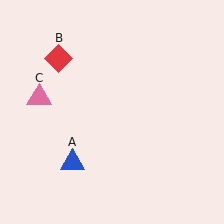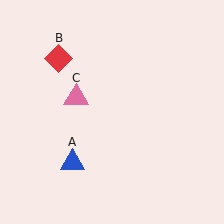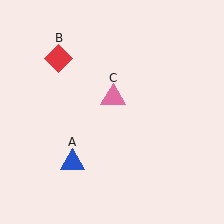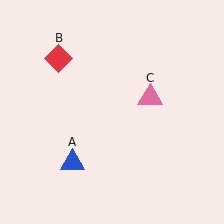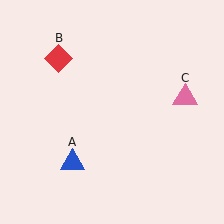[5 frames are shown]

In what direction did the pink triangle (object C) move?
The pink triangle (object C) moved right.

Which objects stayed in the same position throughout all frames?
Blue triangle (object A) and red diamond (object B) remained stationary.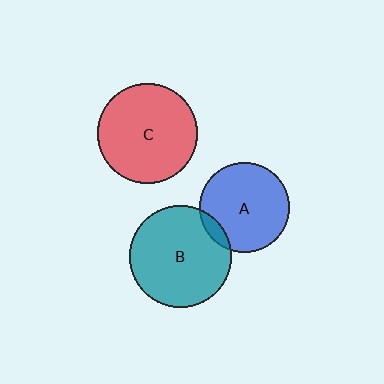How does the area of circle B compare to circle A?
Approximately 1.3 times.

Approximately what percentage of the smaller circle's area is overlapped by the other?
Approximately 10%.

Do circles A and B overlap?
Yes.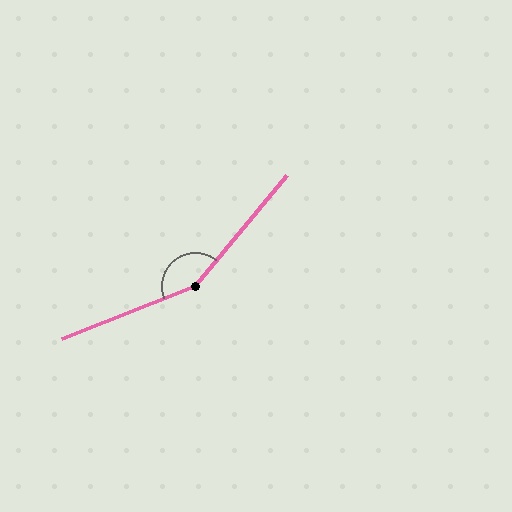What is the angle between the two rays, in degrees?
Approximately 151 degrees.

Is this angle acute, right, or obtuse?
It is obtuse.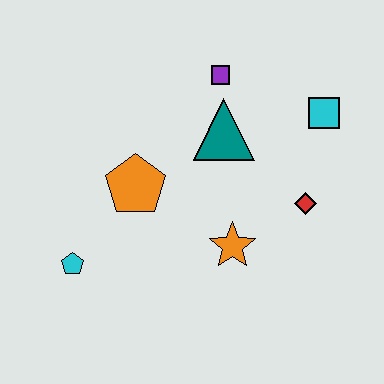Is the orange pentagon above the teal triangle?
No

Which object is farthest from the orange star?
The purple square is farthest from the orange star.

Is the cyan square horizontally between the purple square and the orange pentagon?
No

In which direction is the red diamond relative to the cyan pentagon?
The red diamond is to the right of the cyan pentagon.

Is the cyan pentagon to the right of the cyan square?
No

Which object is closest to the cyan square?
The red diamond is closest to the cyan square.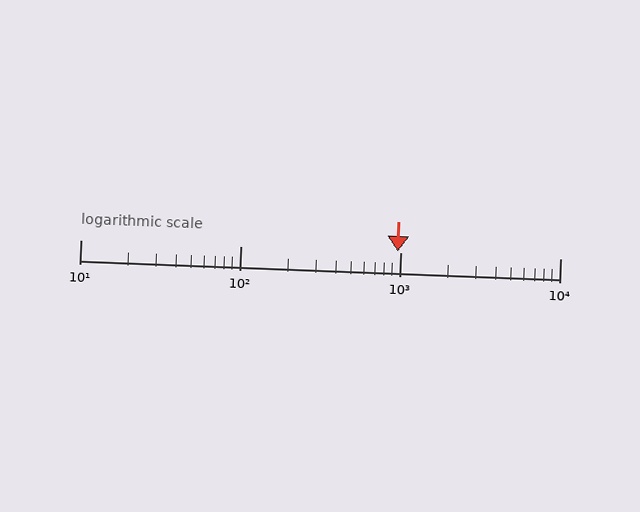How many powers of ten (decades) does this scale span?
The scale spans 3 decades, from 10 to 10000.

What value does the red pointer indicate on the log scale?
The pointer indicates approximately 960.